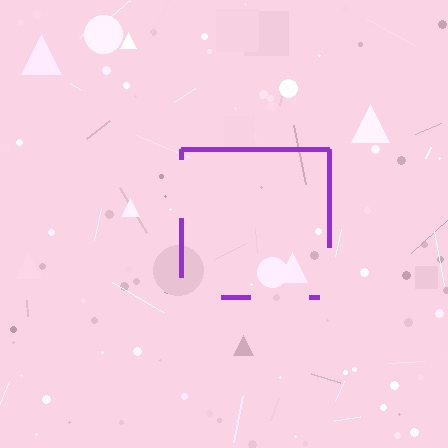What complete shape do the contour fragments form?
The contour fragments form a square.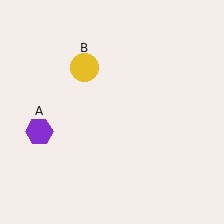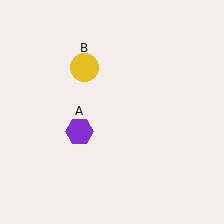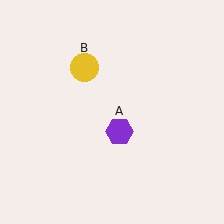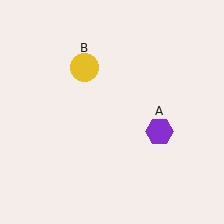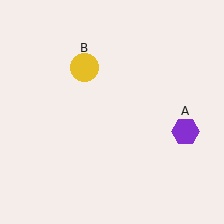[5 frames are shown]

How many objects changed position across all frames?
1 object changed position: purple hexagon (object A).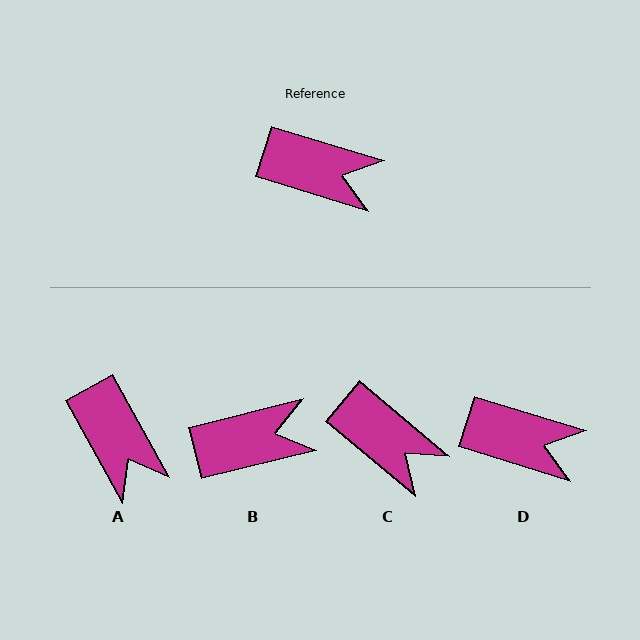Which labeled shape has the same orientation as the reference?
D.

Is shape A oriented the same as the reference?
No, it is off by about 44 degrees.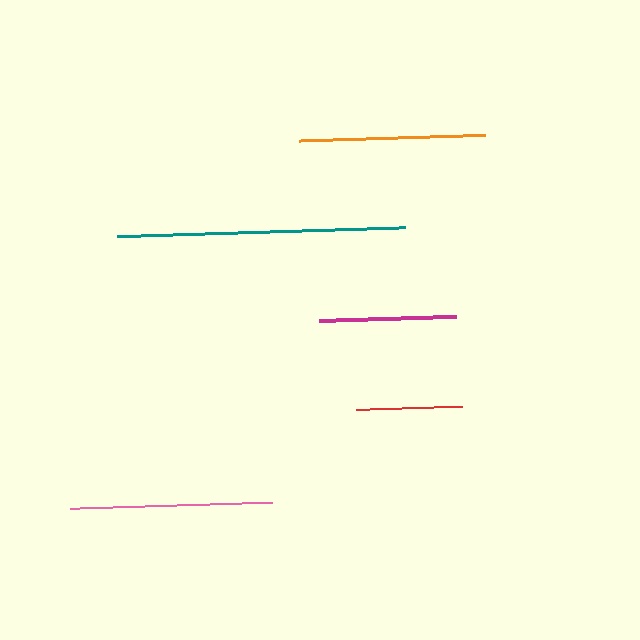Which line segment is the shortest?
The red line is the shortest at approximately 105 pixels.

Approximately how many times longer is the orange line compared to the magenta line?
The orange line is approximately 1.4 times the length of the magenta line.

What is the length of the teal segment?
The teal segment is approximately 288 pixels long.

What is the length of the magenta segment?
The magenta segment is approximately 136 pixels long.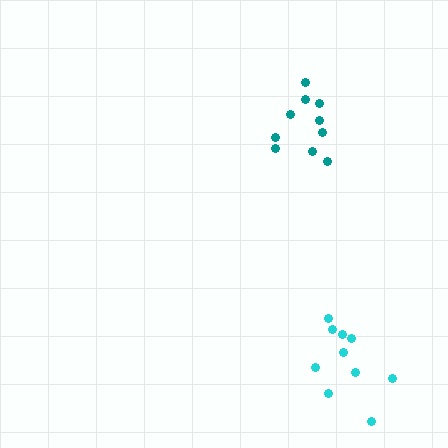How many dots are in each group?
Group 1: 10 dots, Group 2: 10 dots (20 total).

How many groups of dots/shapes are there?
There are 2 groups.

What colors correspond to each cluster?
The clusters are colored: cyan, teal.